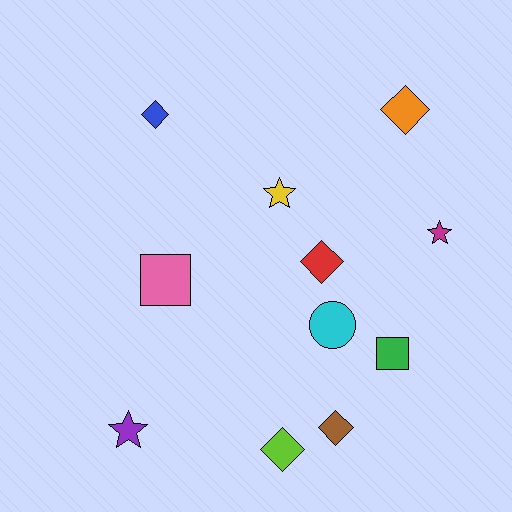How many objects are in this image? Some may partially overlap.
There are 11 objects.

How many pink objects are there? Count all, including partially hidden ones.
There is 1 pink object.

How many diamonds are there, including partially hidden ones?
There are 5 diamonds.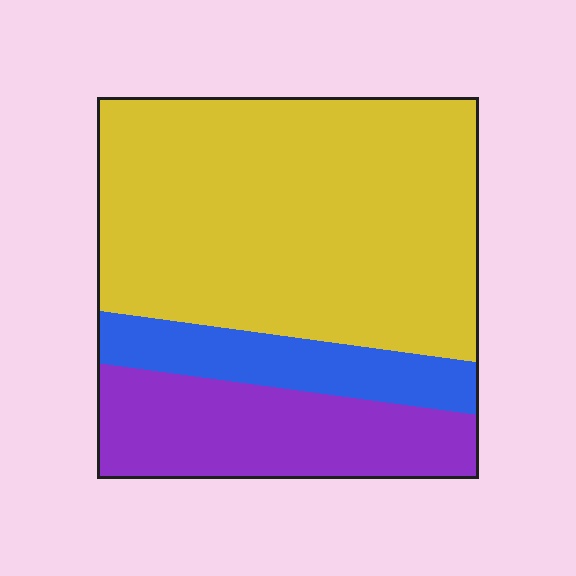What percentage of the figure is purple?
Purple takes up less than a quarter of the figure.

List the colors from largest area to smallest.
From largest to smallest: yellow, purple, blue.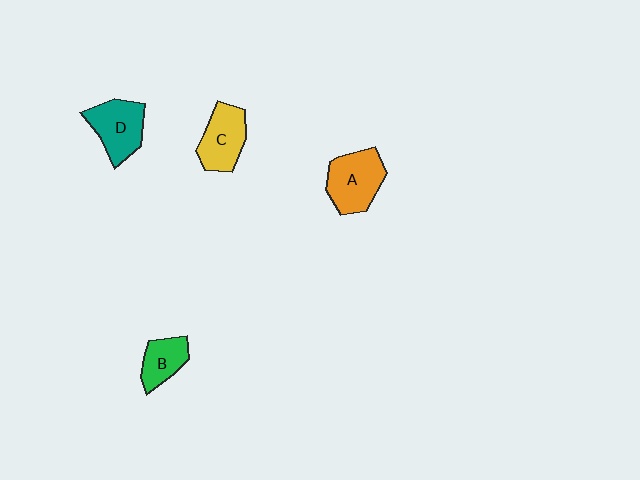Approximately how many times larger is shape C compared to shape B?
Approximately 1.4 times.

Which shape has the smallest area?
Shape B (green).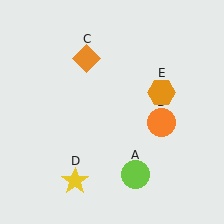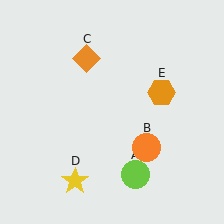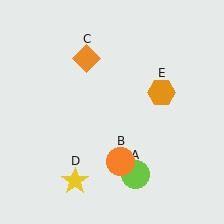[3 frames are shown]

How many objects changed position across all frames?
1 object changed position: orange circle (object B).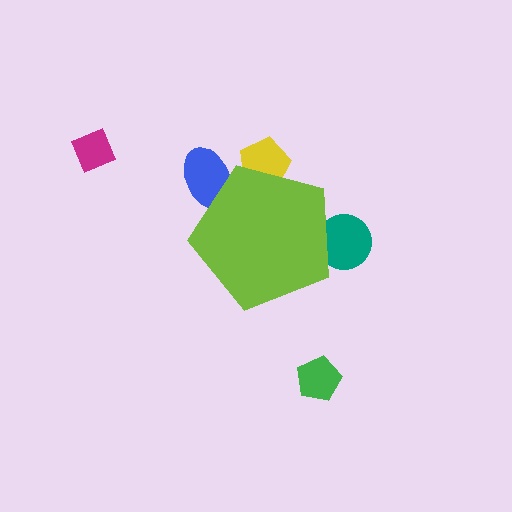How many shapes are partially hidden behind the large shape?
3 shapes are partially hidden.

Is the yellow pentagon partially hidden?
Yes, the yellow pentagon is partially hidden behind the lime pentagon.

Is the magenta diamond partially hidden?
No, the magenta diamond is fully visible.